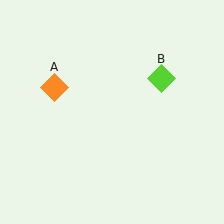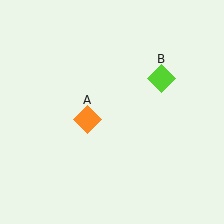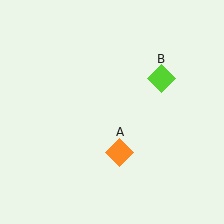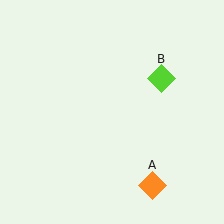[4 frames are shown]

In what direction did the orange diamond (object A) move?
The orange diamond (object A) moved down and to the right.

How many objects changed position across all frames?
1 object changed position: orange diamond (object A).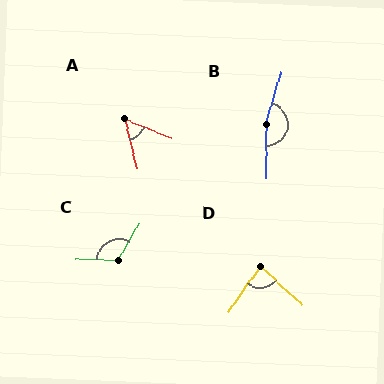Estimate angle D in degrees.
Approximately 83 degrees.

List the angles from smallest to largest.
A (54°), D (83°), C (119°), B (164°).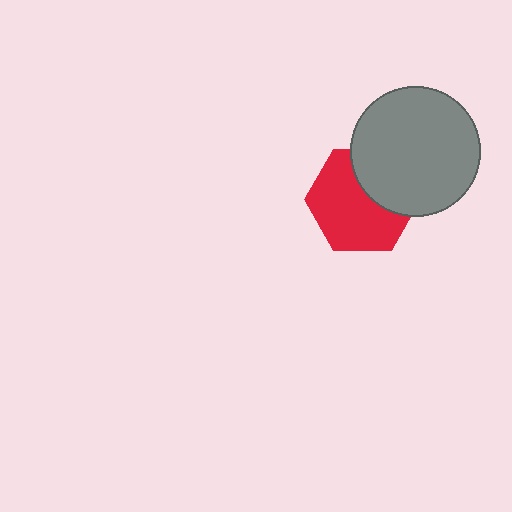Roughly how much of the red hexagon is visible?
Most of it is visible (roughly 66%).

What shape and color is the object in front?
The object in front is a gray circle.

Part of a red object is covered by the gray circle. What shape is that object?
It is a hexagon.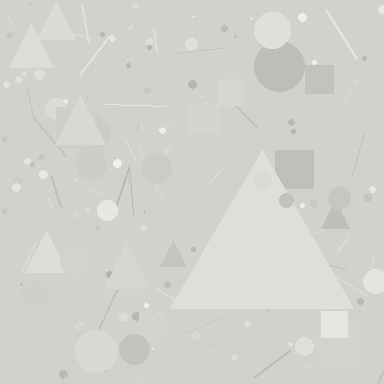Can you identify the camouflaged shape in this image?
The camouflaged shape is a triangle.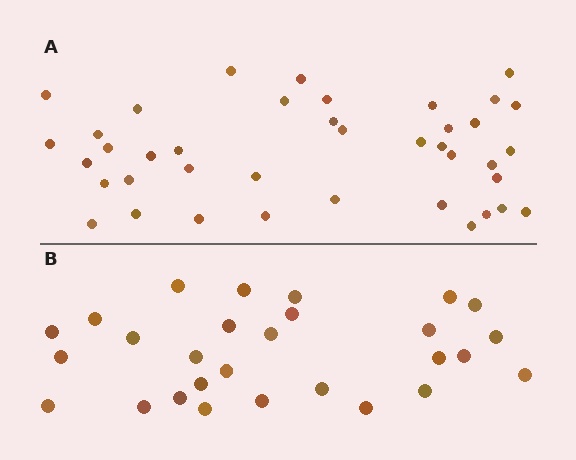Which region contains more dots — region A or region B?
Region A (the top region) has more dots.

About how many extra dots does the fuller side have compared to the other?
Region A has roughly 12 or so more dots than region B.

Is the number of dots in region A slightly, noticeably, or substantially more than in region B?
Region A has noticeably more, but not dramatically so. The ratio is roughly 1.4 to 1.